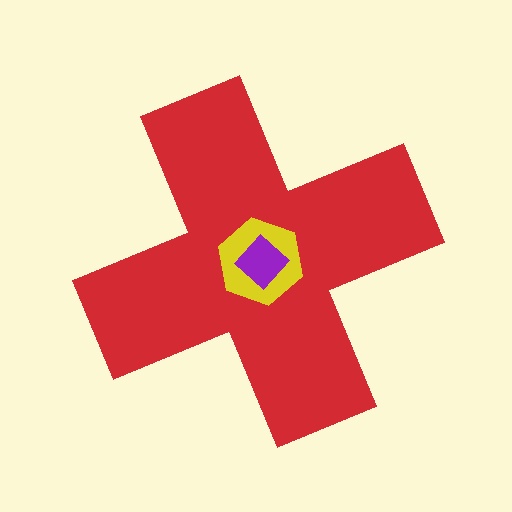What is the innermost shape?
The purple diamond.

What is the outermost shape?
The red cross.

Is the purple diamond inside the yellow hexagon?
Yes.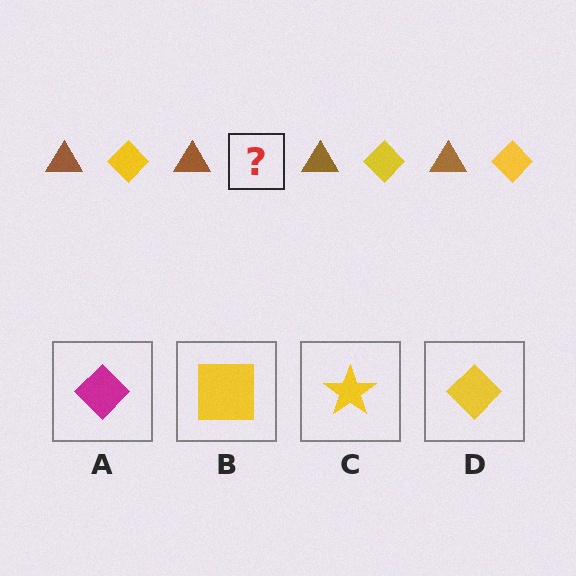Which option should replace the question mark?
Option D.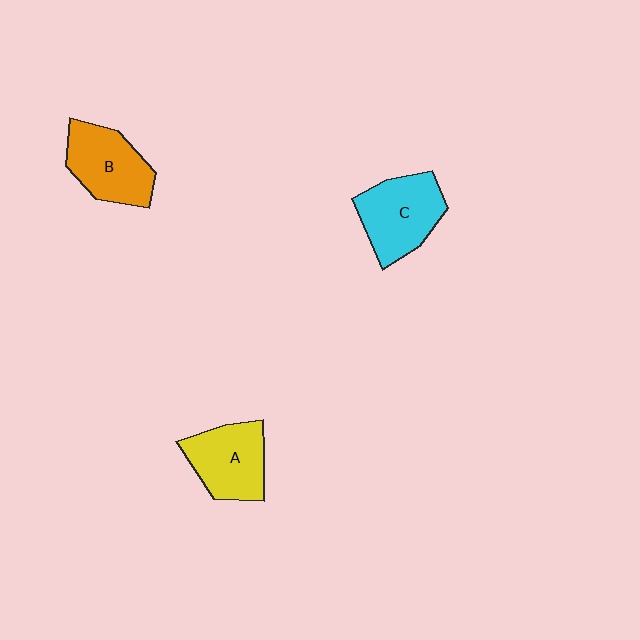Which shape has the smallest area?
Shape A (yellow).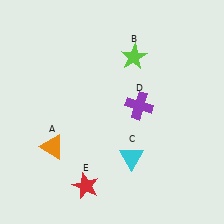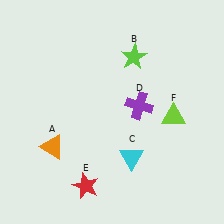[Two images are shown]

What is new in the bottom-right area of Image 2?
A lime triangle (F) was added in the bottom-right area of Image 2.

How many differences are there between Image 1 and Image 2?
There is 1 difference between the two images.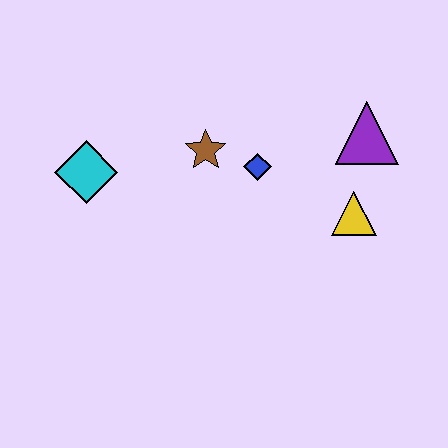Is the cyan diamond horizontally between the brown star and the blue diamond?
No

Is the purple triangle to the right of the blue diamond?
Yes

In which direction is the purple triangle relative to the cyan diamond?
The purple triangle is to the right of the cyan diamond.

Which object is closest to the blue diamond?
The brown star is closest to the blue diamond.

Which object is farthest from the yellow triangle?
The cyan diamond is farthest from the yellow triangle.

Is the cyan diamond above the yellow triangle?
Yes